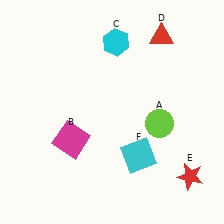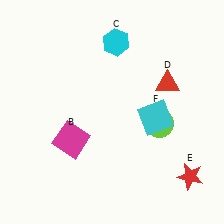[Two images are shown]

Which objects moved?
The objects that moved are: the red triangle (D), the cyan square (F).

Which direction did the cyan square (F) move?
The cyan square (F) moved up.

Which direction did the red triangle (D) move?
The red triangle (D) moved down.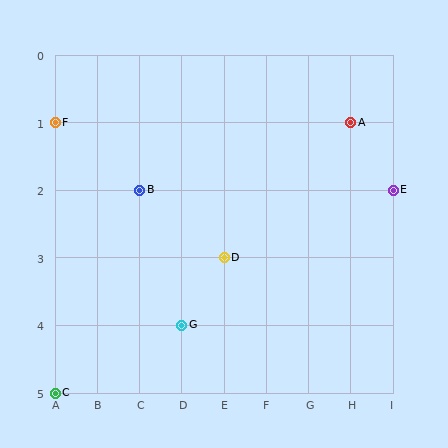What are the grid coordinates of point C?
Point C is at grid coordinates (A, 5).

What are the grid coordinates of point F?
Point F is at grid coordinates (A, 1).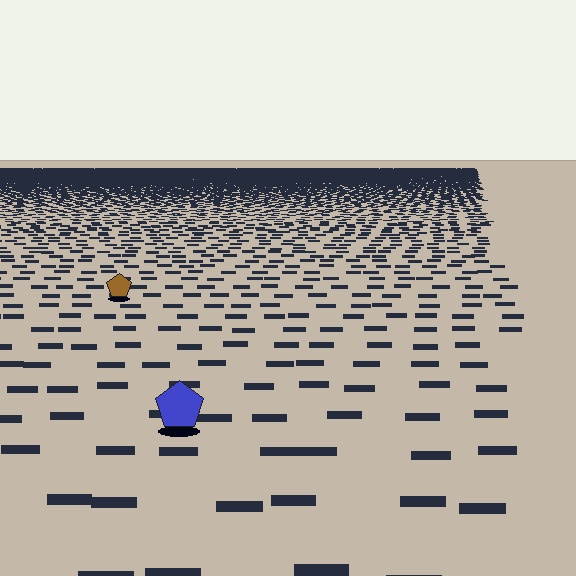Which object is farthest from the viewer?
The brown pentagon is farthest from the viewer. It appears smaller and the ground texture around it is denser.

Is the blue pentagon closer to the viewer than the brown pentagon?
Yes. The blue pentagon is closer — you can tell from the texture gradient: the ground texture is coarser near it.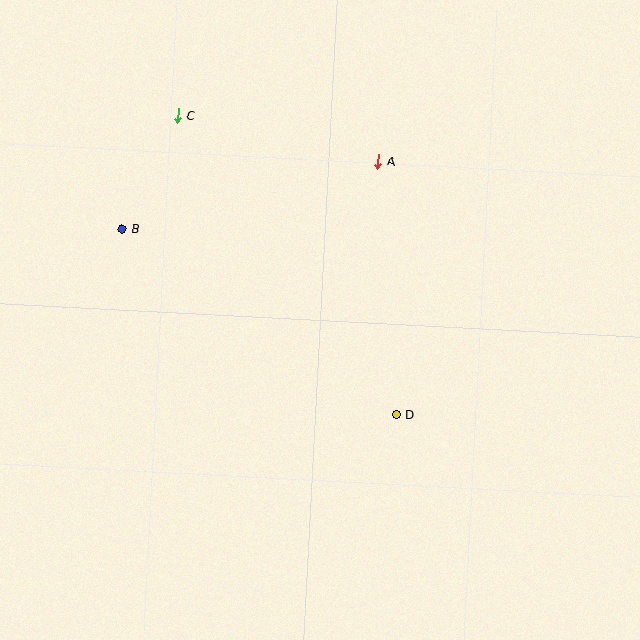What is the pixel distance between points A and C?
The distance between A and C is 205 pixels.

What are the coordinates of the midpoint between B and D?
The midpoint between B and D is at (259, 321).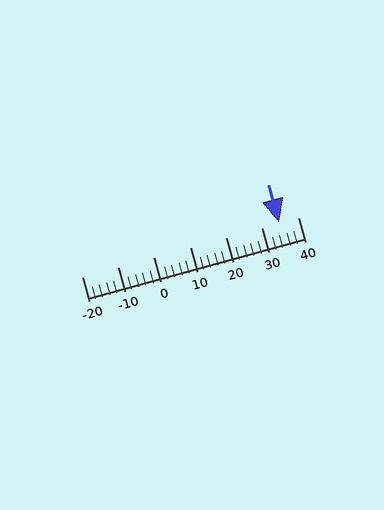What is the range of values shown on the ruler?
The ruler shows values from -20 to 40.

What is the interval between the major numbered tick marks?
The major tick marks are spaced 10 units apart.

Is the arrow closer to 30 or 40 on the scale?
The arrow is closer to 30.